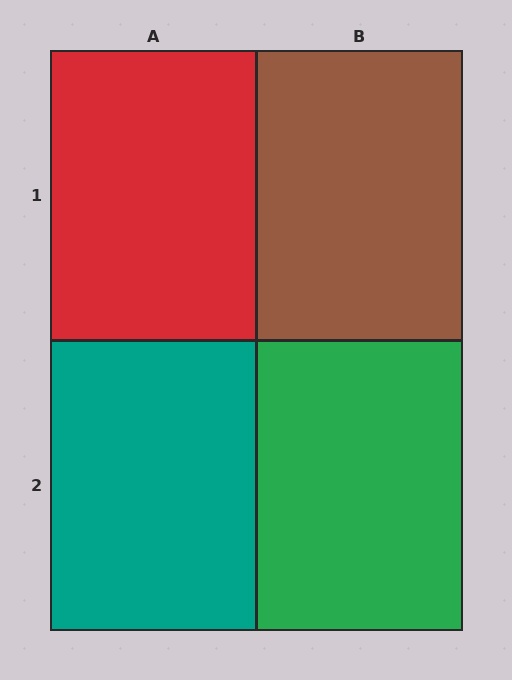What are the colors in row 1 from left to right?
Red, brown.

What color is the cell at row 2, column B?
Green.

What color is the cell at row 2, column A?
Teal.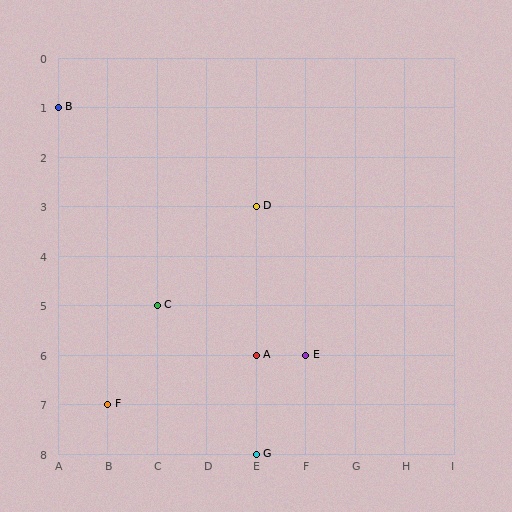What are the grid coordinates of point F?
Point F is at grid coordinates (B, 7).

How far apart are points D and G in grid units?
Points D and G are 5 rows apart.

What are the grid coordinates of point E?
Point E is at grid coordinates (F, 6).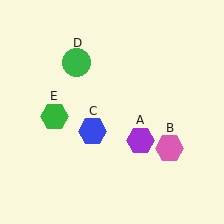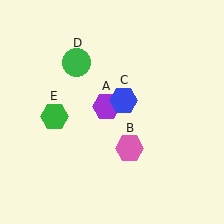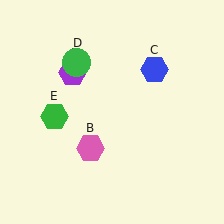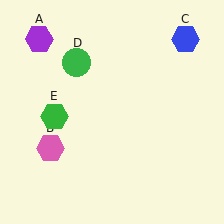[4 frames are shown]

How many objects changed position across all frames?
3 objects changed position: purple hexagon (object A), pink hexagon (object B), blue hexagon (object C).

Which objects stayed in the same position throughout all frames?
Green circle (object D) and green hexagon (object E) remained stationary.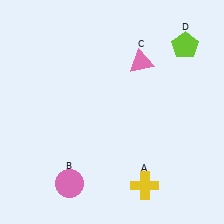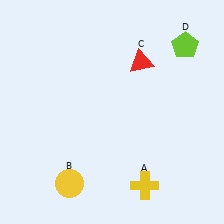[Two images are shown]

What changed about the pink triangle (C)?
In Image 1, C is pink. In Image 2, it changed to red.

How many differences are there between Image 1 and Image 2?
There are 2 differences between the two images.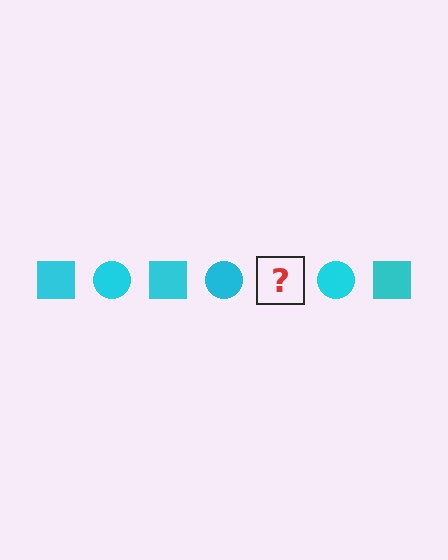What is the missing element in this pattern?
The missing element is a cyan square.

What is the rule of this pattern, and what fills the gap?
The rule is that the pattern cycles through square, circle shapes in cyan. The gap should be filled with a cyan square.